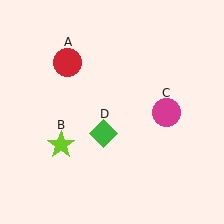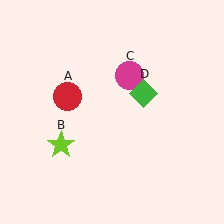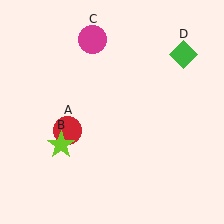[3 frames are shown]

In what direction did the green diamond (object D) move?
The green diamond (object D) moved up and to the right.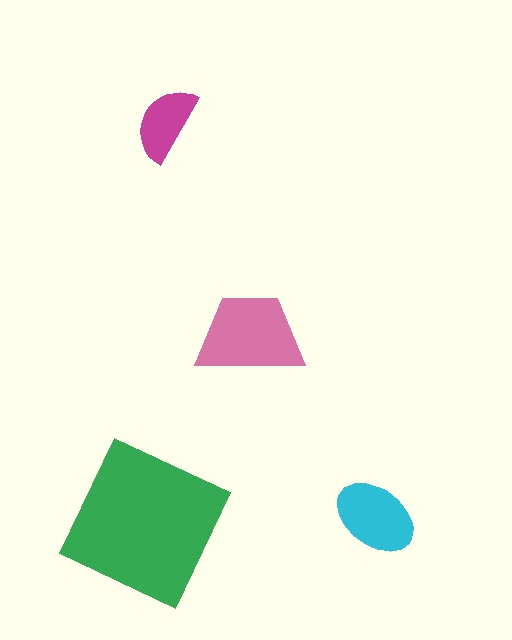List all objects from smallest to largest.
The magenta semicircle, the cyan ellipse, the pink trapezoid, the green square.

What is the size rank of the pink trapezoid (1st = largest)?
2nd.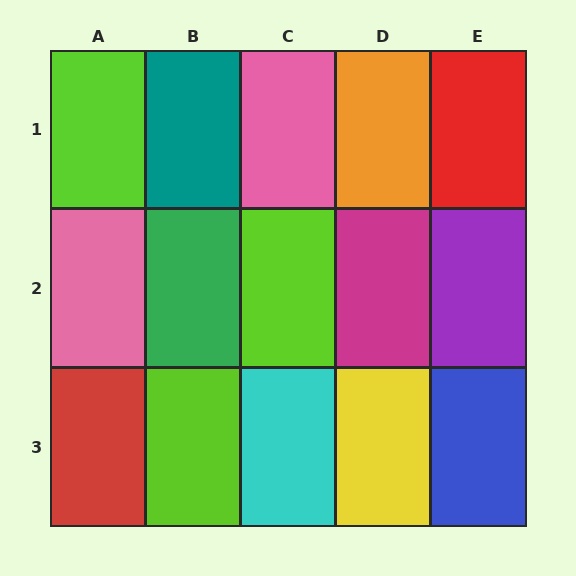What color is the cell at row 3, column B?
Lime.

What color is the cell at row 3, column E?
Blue.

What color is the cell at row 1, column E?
Red.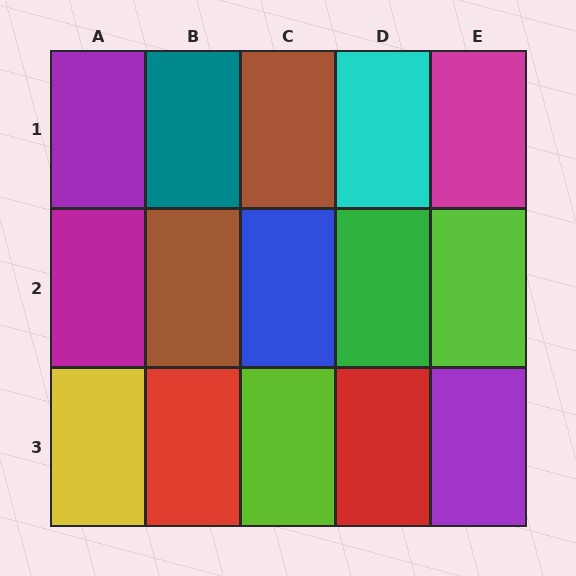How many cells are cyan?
1 cell is cyan.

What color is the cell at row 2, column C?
Blue.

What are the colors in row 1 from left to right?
Purple, teal, brown, cyan, magenta.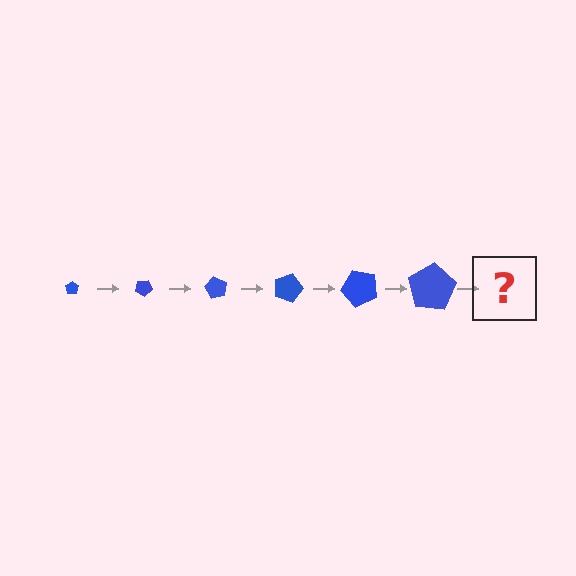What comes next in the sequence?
The next element should be a pentagon, larger than the previous one and rotated 180 degrees from the start.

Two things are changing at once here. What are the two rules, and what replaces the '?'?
The two rules are that the pentagon grows larger each step and it rotates 30 degrees each step. The '?' should be a pentagon, larger than the previous one and rotated 180 degrees from the start.